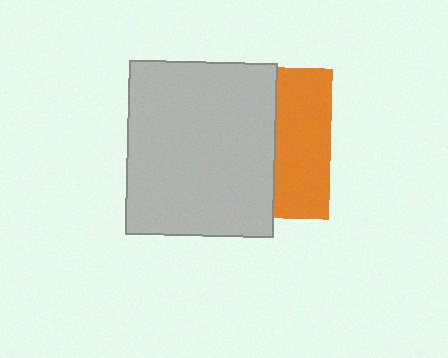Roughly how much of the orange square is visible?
A small part of it is visible (roughly 36%).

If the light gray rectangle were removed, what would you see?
You would see the complete orange square.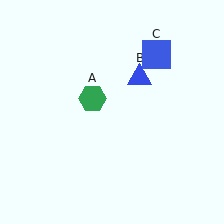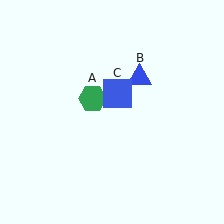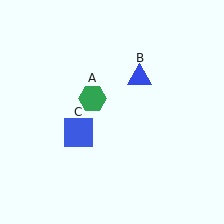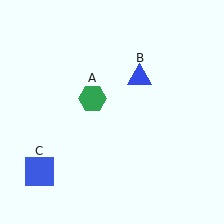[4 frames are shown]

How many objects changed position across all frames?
1 object changed position: blue square (object C).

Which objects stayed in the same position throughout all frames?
Green hexagon (object A) and blue triangle (object B) remained stationary.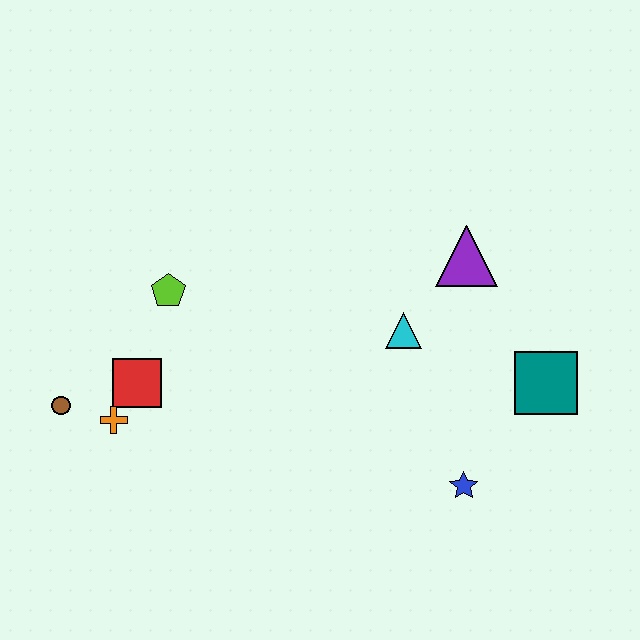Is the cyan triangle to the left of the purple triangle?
Yes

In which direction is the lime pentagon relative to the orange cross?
The lime pentagon is above the orange cross.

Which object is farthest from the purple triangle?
The brown circle is farthest from the purple triangle.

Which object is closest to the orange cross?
The red square is closest to the orange cross.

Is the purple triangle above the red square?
Yes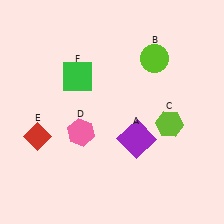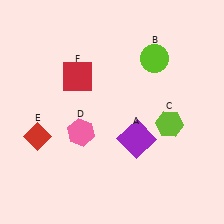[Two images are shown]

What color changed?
The square (F) changed from green in Image 1 to red in Image 2.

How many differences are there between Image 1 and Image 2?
There is 1 difference between the two images.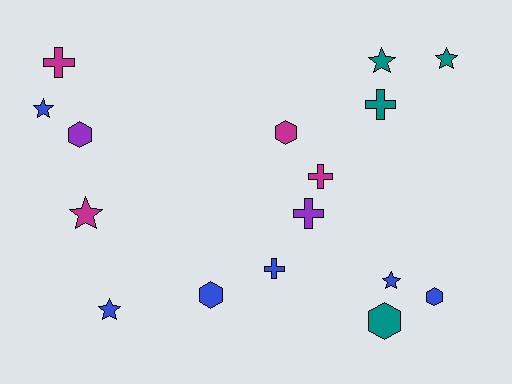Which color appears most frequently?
Blue, with 6 objects.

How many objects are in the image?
There are 16 objects.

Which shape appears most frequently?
Star, with 6 objects.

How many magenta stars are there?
There is 1 magenta star.